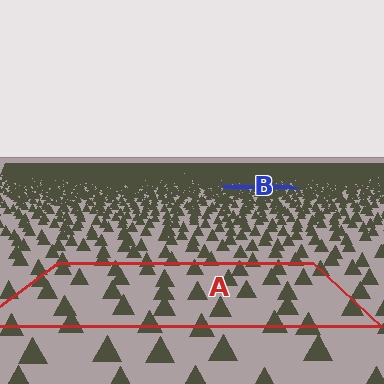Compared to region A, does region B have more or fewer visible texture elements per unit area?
Region B has more texture elements per unit area — they are packed more densely because it is farther away.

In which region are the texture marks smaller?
The texture marks are smaller in region B, because it is farther away.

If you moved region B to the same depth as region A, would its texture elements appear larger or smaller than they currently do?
They would appear larger. At a closer depth, the same texture elements are projected at a bigger on-screen size.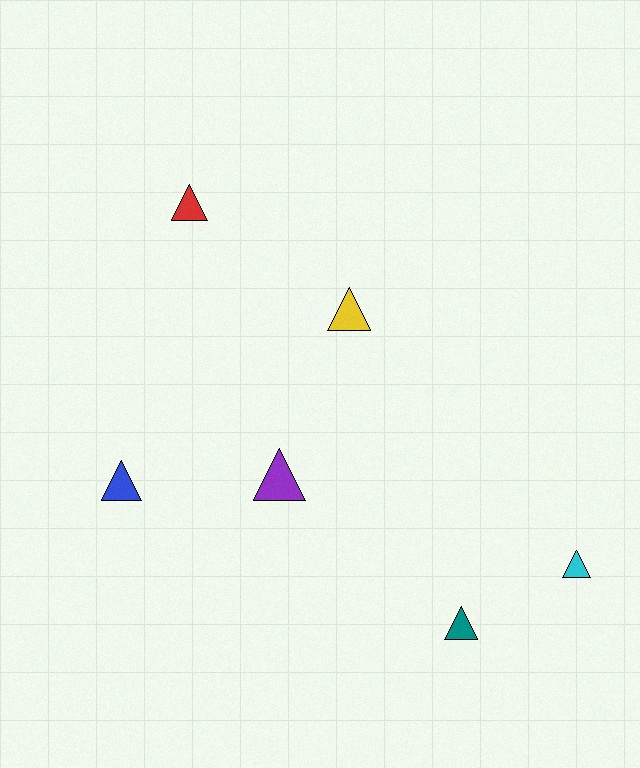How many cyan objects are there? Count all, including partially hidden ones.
There is 1 cyan object.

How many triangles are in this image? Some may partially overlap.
There are 6 triangles.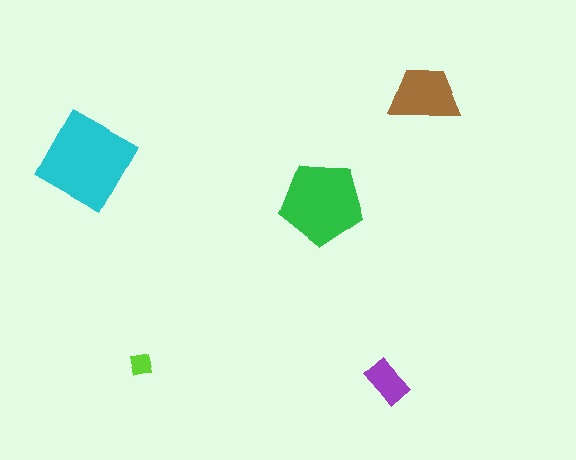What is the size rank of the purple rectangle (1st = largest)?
4th.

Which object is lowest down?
The purple rectangle is bottommost.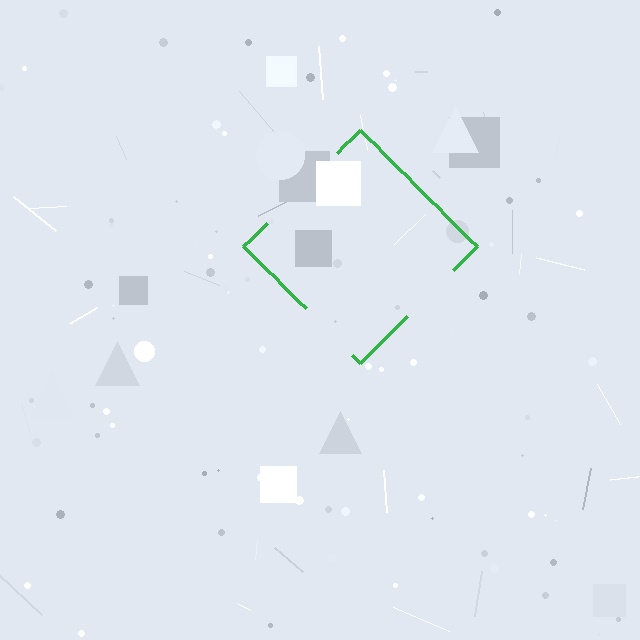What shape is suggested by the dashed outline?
The dashed outline suggests a diamond.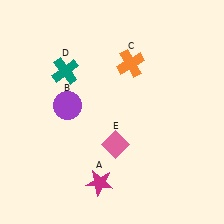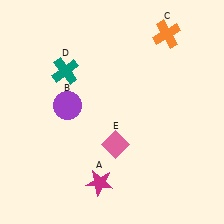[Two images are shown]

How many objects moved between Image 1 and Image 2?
1 object moved between the two images.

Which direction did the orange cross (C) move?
The orange cross (C) moved right.